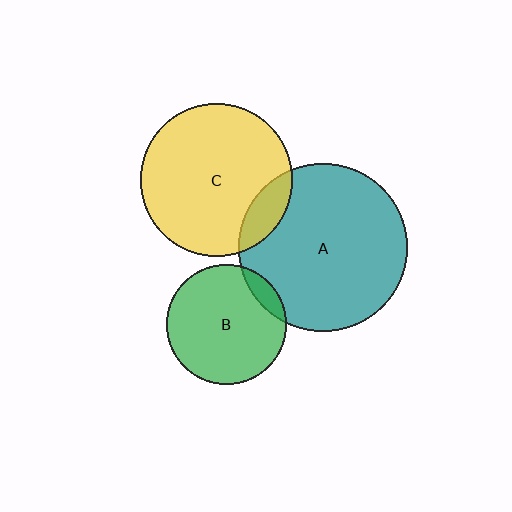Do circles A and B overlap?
Yes.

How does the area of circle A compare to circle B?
Approximately 2.0 times.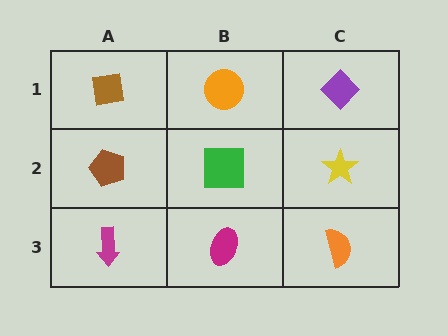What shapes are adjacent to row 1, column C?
A yellow star (row 2, column C), an orange circle (row 1, column B).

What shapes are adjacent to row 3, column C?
A yellow star (row 2, column C), a magenta ellipse (row 3, column B).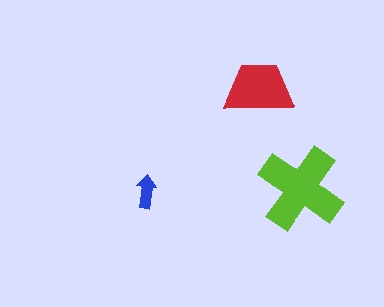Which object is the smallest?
The blue arrow.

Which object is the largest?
The lime cross.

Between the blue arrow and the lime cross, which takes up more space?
The lime cross.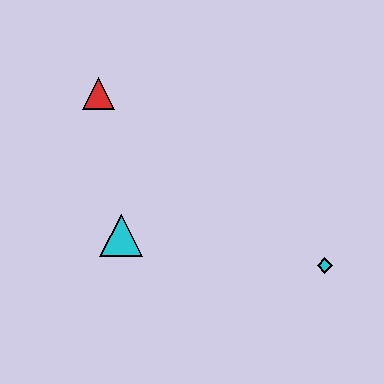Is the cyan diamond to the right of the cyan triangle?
Yes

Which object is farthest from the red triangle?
The cyan diamond is farthest from the red triangle.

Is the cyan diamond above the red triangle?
No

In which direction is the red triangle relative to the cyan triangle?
The red triangle is above the cyan triangle.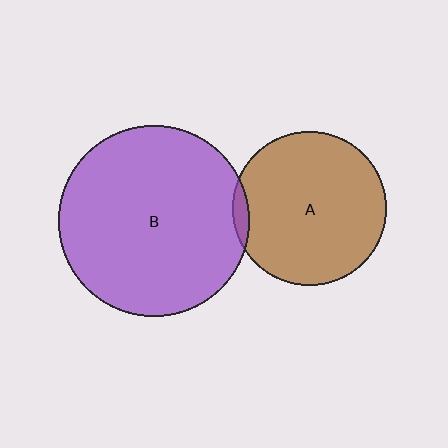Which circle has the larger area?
Circle B (purple).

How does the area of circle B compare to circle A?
Approximately 1.5 times.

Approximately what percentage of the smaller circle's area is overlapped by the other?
Approximately 5%.